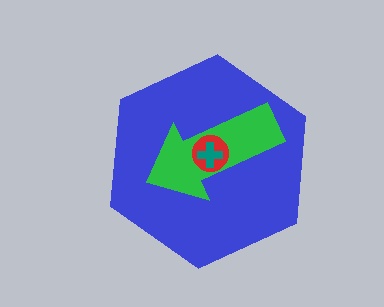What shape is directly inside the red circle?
The teal cross.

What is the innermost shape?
The teal cross.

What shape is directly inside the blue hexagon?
The green arrow.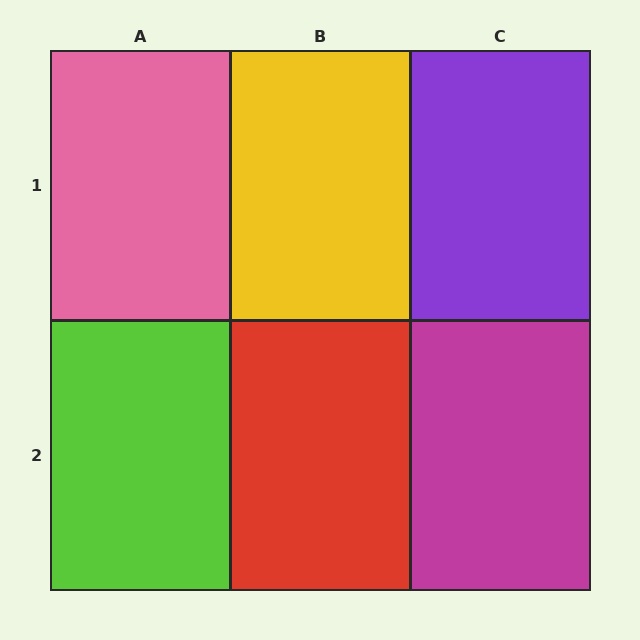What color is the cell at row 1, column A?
Pink.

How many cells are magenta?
1 cell is magenta.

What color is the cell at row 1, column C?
Purple.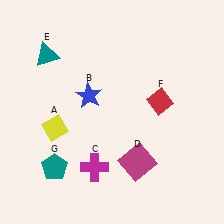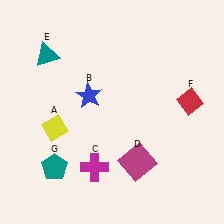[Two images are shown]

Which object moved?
The red diamond (F) moved right.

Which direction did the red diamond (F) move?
The red diamond (F) moved right.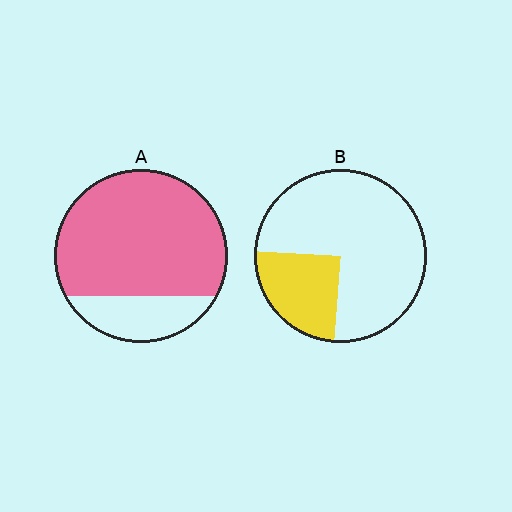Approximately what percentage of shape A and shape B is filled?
A is approximately 80% and B is approximately 25%.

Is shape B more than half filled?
No.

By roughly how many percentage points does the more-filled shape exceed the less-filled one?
By roughly 55 percentage points (A over B).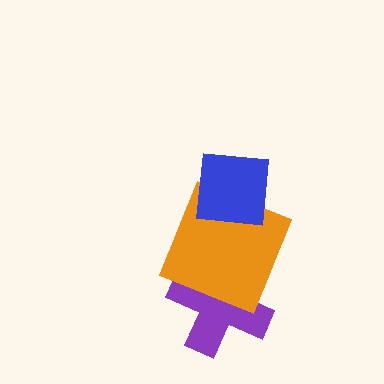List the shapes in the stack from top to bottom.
From top to bottom: the blue square, the orange square, the purple cross.